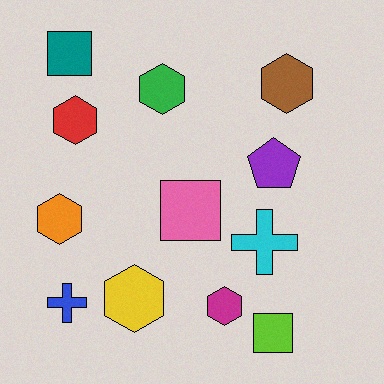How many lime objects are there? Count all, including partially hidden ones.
There is 1 lime object.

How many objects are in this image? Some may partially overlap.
There are 12 objects.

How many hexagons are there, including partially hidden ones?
There are 6 hexagons.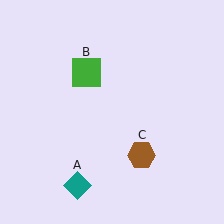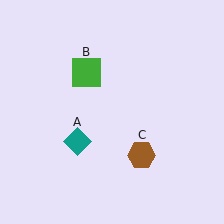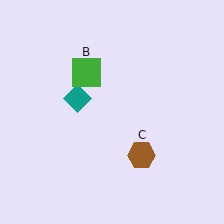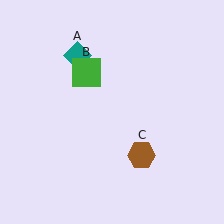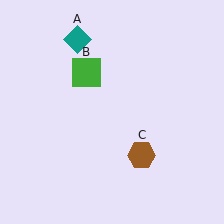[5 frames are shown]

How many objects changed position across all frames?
1 object changed position: teal diamond (object A).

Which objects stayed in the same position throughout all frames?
Green square (object B) and brown hexagon (object C) remained stationary.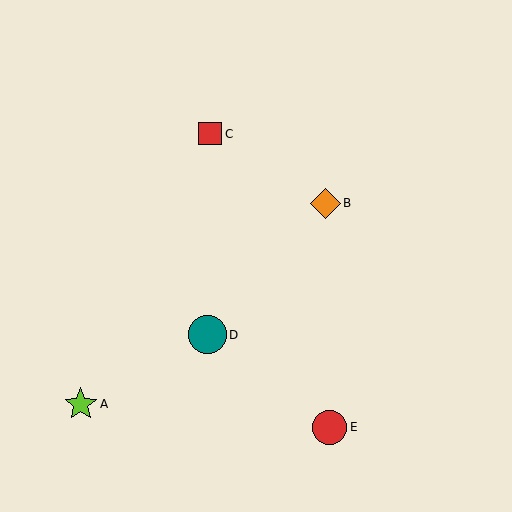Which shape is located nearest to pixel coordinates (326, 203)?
The orange diamond (labeled B) at (326, 203) is nearest to that location.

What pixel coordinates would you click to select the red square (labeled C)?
Click at (210, 134) to select the red square C.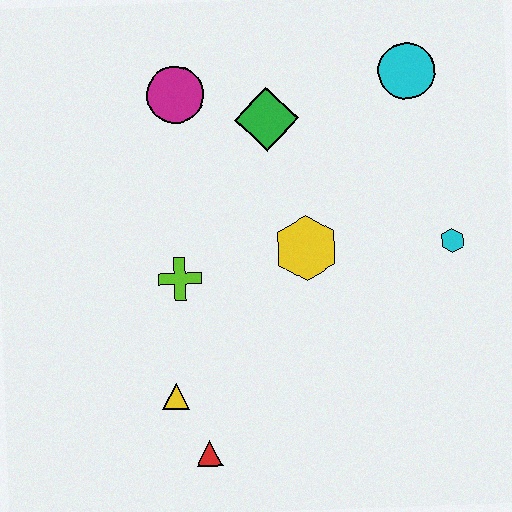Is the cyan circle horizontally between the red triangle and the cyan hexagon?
Yes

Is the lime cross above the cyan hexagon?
No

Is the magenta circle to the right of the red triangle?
No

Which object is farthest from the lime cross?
The cyan circle is farthest from the lime cross.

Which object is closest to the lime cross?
The yellow triangle is closest to the lime cross.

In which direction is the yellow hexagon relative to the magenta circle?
The yellow hexagon is below the magenta circle.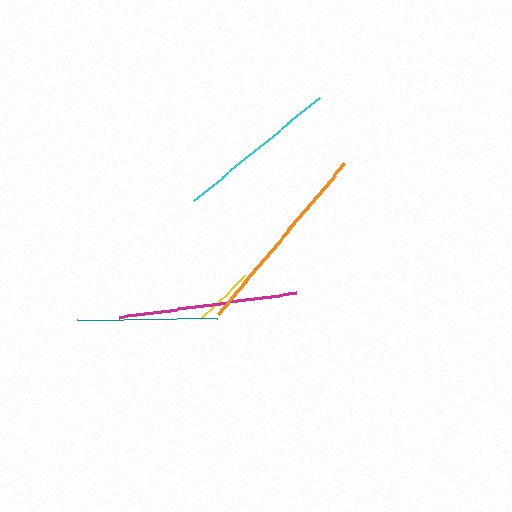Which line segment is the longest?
The orange line is the longest at approximately 197 pixels.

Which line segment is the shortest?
The yellow line is the shortest at approximately 62 pixels.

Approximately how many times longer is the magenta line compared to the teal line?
The magenta line is approximately 1.3 times the length of the teal line.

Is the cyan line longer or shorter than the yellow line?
The cyan line is longer than the yellow line.